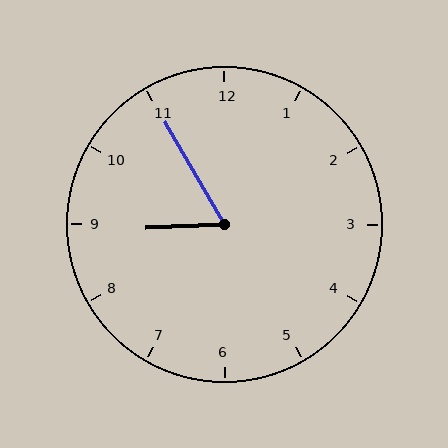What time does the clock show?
8:55.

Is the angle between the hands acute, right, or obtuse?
It is acute.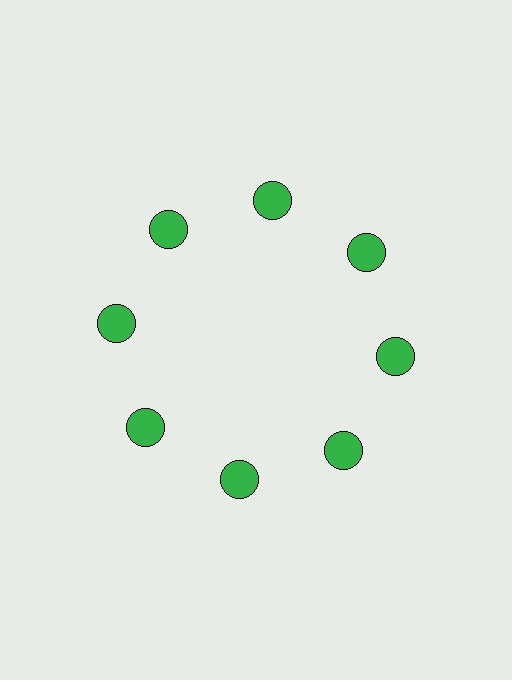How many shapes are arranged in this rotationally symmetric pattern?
There are 8 shapes, arranged in 8 groups of 1.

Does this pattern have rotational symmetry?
Yes, this pattern has 8-fold rotational symmetry. It looks the same after rotating 45 degrees around the center.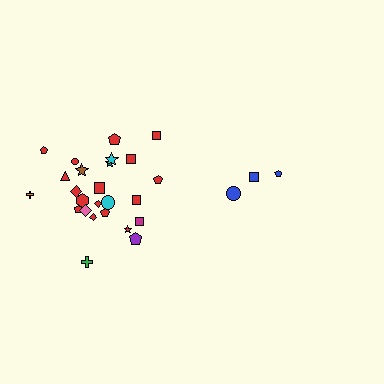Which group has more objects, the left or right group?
The left group.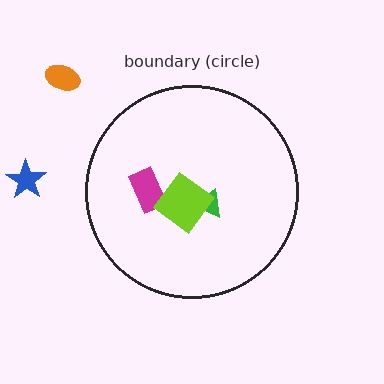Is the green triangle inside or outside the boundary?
Inside.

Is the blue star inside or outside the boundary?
Outside.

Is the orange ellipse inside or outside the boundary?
Outside.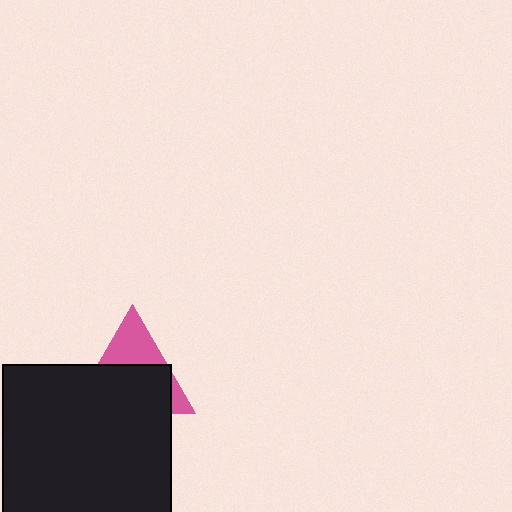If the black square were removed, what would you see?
You would see the complete pink triangle.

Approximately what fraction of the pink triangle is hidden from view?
Roughly 63% of the pink triangle is hidden behind the black square.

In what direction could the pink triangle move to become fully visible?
The pink triangle could move up. That would shift it out from behind the black square entirely.